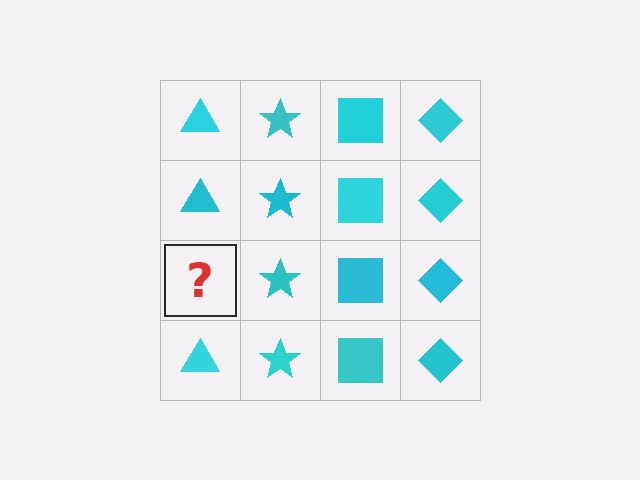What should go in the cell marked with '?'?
The missing cell should contain a cyan triangle.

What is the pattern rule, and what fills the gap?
The rule is that each column has a consistent shape. The gap should be filled with a cyan triangle.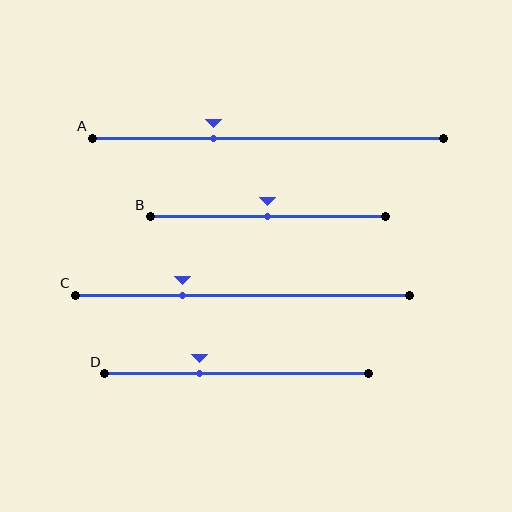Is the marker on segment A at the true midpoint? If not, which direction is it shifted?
No, the marker on segment A is shifted to the left by about 16% of the segment length.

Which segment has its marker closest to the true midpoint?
Segment B has its marker closest to the true midpoint.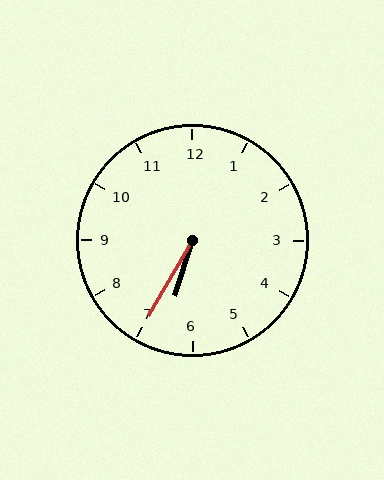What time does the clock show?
6:35.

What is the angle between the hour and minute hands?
Approximately 12 degrees.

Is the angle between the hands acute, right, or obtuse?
It is acute.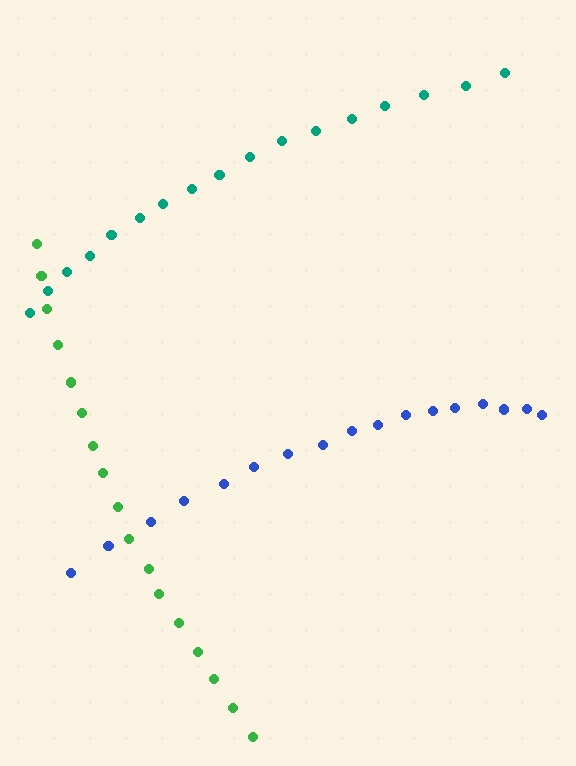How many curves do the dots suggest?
There are 3 distinct paths.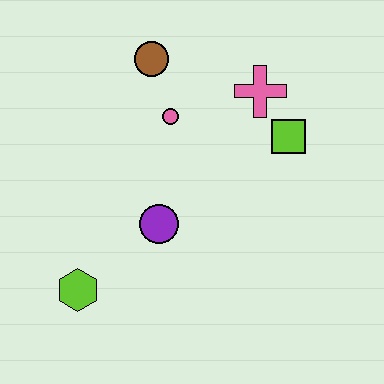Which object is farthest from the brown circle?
The lime hexagon is farthest from the brown circle.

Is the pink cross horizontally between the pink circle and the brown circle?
No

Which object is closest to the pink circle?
The brown circle is closest to the pink circle.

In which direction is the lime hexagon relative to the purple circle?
The lime hexagon is to the left of the purple circle.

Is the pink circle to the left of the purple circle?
No